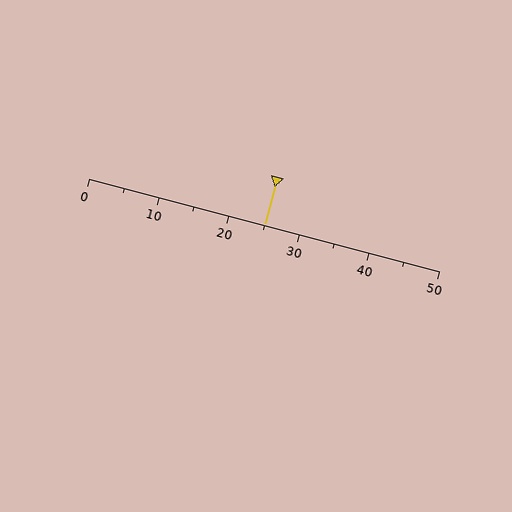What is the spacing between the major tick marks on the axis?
The major ticks are spaced 10 apart.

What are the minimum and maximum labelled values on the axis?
The axis runs from 0 to 50.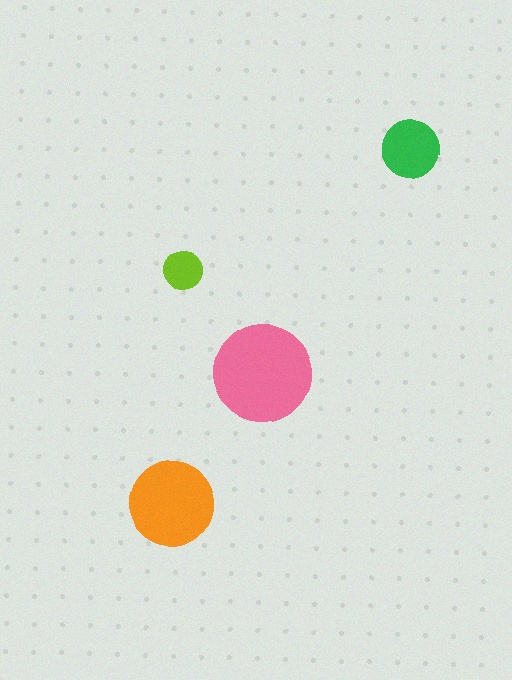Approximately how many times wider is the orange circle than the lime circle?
About 2 times wider.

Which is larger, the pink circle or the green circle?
The pink one.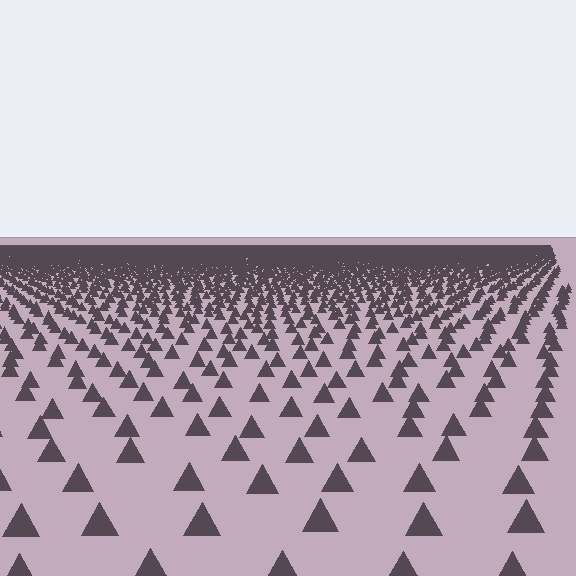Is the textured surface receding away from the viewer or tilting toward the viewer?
The surface is receding away from the viewer. Texture elements get smaller and denser toward the top.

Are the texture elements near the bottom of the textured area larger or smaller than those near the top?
Larger. Near the bottom, elements are closer to the viewer and appear at a bigger on-screen size.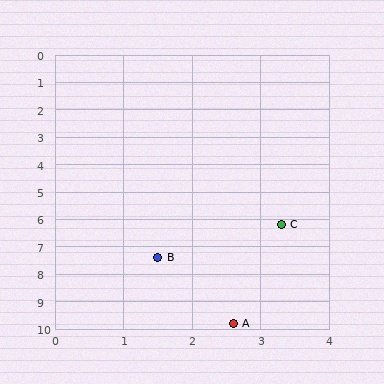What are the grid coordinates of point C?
Point C is at approximately (3.3, 6.2).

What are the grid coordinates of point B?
Point B is at approximately (1.5, 7.4).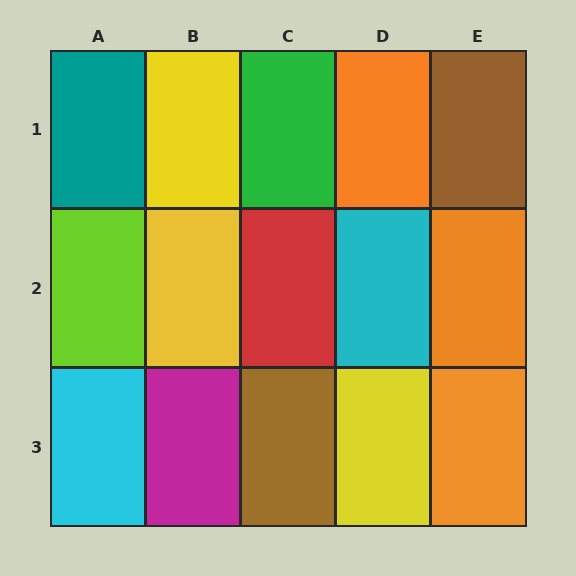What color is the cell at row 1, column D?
Orange.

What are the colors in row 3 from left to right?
Cyan, magenta, brown, yellow, orange.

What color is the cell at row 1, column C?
Green.